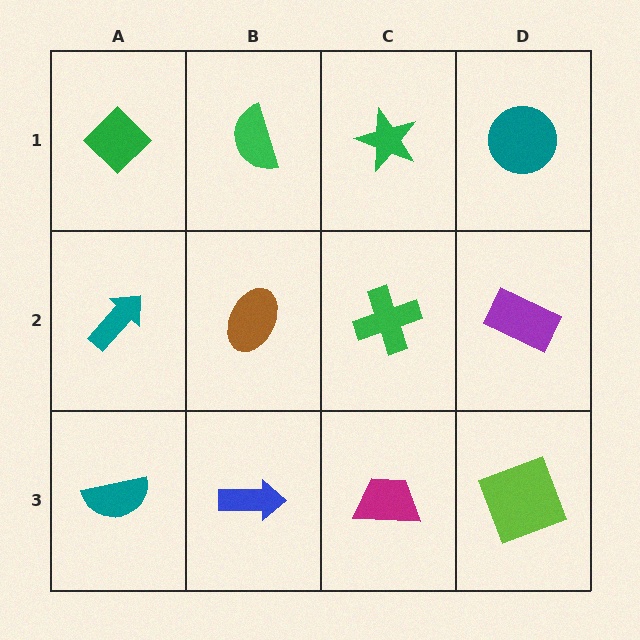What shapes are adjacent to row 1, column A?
A teal arrow (row 2, column A), a green semicircle (row 1, column B).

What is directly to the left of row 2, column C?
A brown ellipse.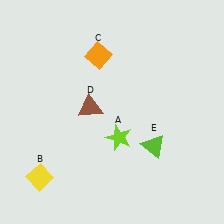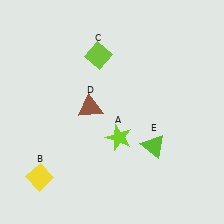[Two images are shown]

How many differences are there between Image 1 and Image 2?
There is 1 difference between the two images.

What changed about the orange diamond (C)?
In Image 1, C is orange. In Image 2, it changed to lime.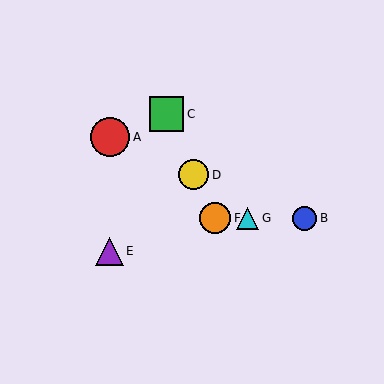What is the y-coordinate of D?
Object D is at y≈175.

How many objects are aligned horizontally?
3 objects (B, F, G) are aligned horizontally.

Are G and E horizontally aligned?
No, G is at y≈218 and E is at y≈251.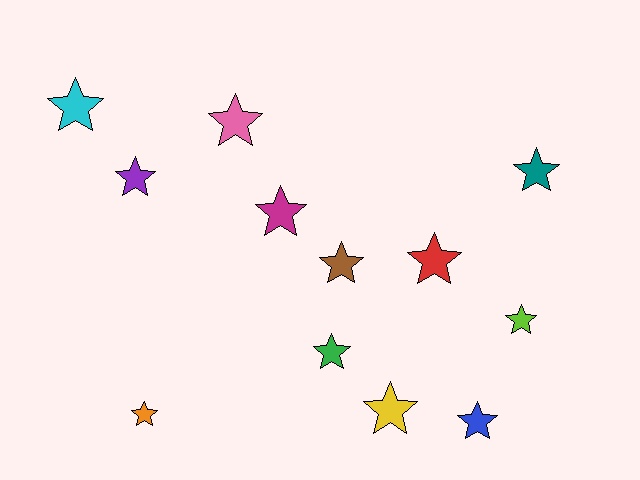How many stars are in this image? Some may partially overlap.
There are 12 stars.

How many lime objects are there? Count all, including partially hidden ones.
There is 1 lime object.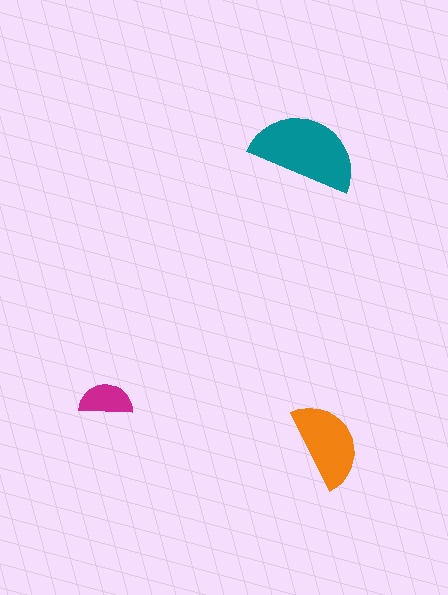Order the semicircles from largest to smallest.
the teal one, the orange one, the magenta one.